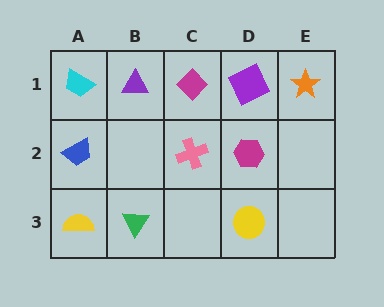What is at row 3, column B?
A green triangle.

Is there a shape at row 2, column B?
No, that cell is empty.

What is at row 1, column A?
A cyan trapezoid.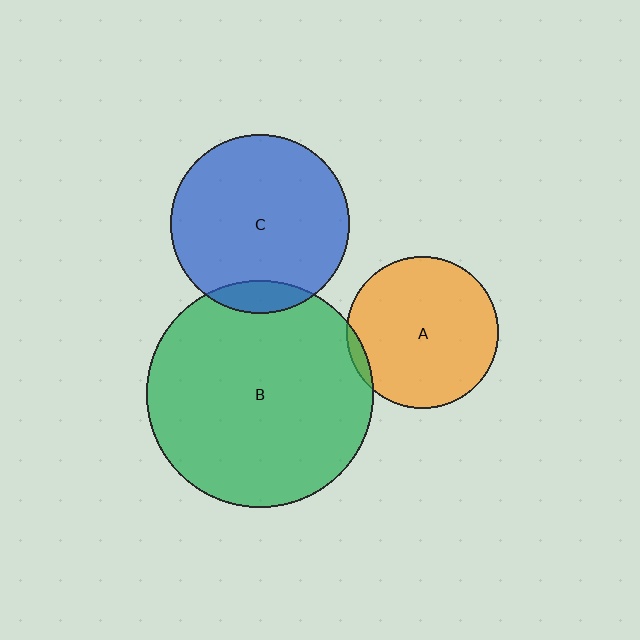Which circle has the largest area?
Circle B (green).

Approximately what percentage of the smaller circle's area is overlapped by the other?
Approximately 5%.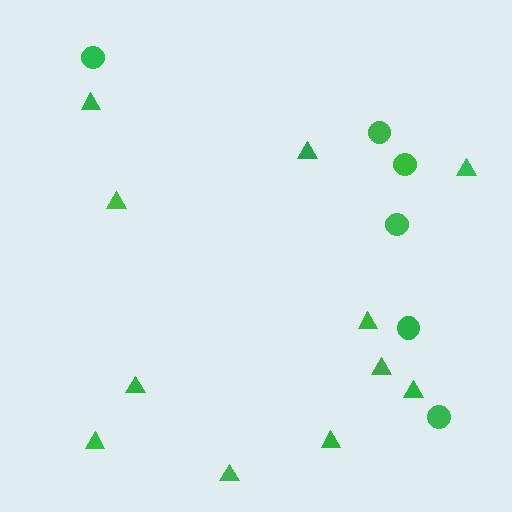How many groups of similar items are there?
There are 2 groups: one group of triangles (11) and one group of circles (6).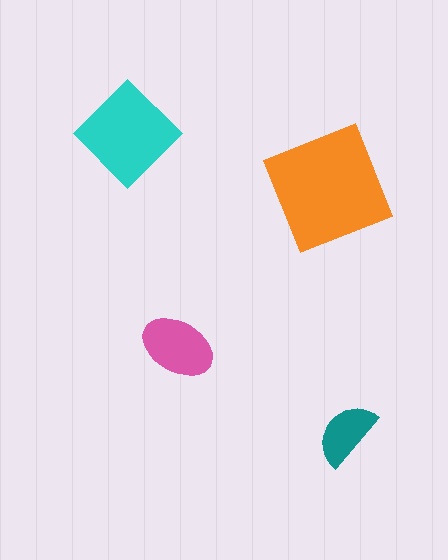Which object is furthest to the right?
The teal semicircle is rightmost.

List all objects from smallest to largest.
The teal semicircle, the pink ellipse, the cyan diamond, the orange square.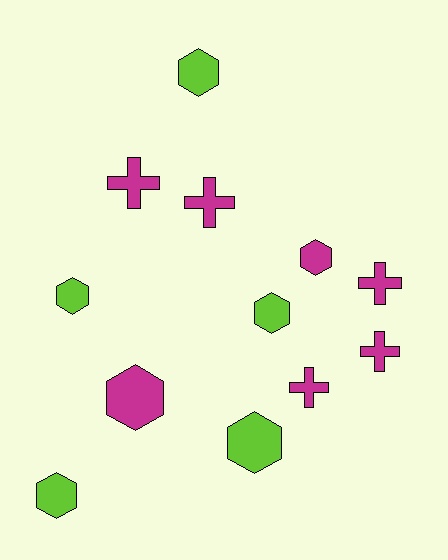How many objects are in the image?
There are 12 objects.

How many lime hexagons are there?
There are 5 lime hexagons.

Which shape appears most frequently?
Hexagon, with 7 objects.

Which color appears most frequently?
Magenta, with 7 objects.